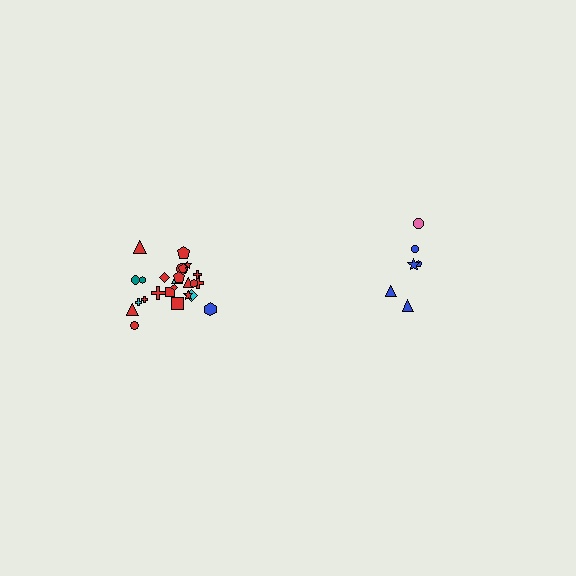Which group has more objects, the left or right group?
The left group.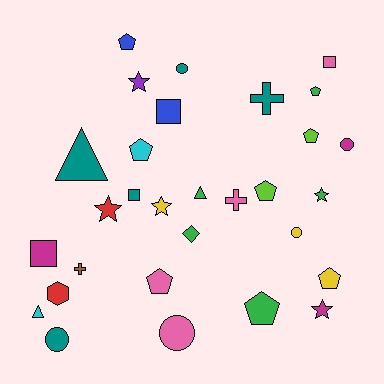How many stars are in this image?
There are 5 stars.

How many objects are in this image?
There are 30 objects.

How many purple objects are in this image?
There is 1 purple object.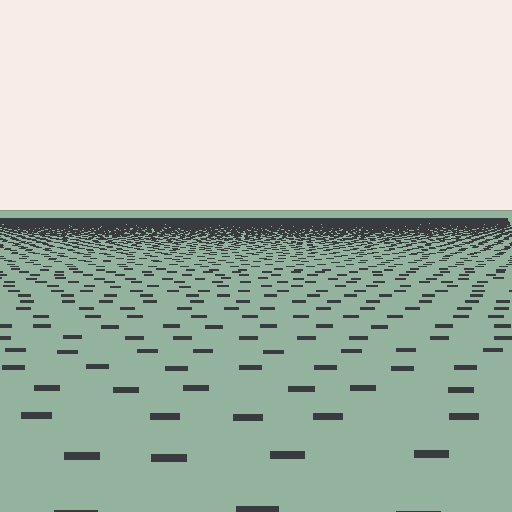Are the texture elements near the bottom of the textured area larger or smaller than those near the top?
Larger. Near the bottom, elements are closer to the viewer and appear at a bigger on-screen size.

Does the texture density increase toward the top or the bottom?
Density increases toward the top.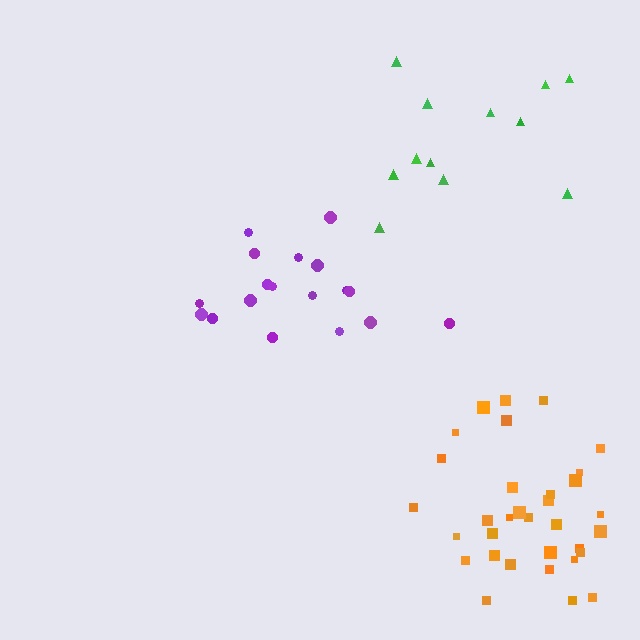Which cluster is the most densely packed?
Orange.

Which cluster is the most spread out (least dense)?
Green.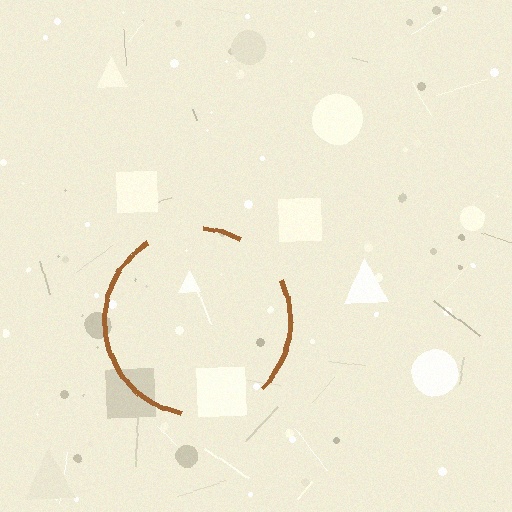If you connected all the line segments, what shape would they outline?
They would outline a circle.